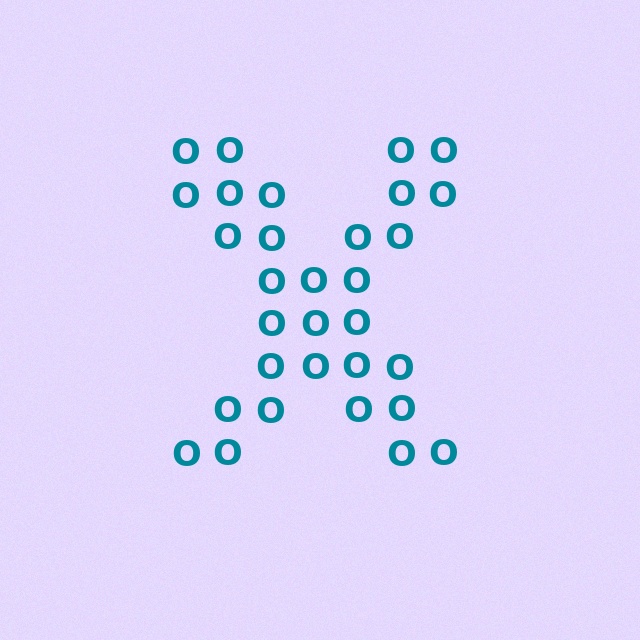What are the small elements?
The small elements are letter O's.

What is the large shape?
The large shape is the letter X.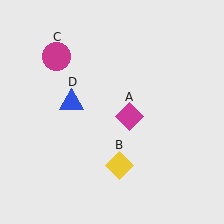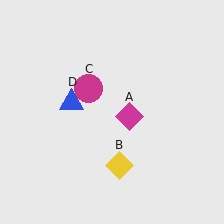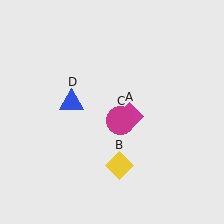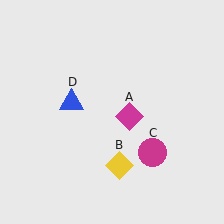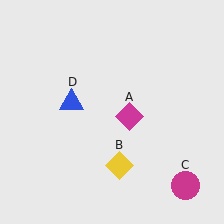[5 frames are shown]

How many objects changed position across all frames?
1 object changed position: magenta circle (object C).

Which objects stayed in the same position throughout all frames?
Magenta diamond (object A) and yellow diamond (object B) and blue triangle (object D) remained stationary.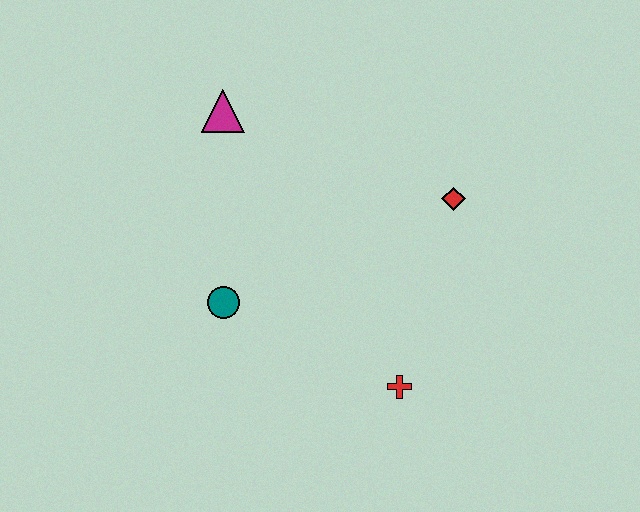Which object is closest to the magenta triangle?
The teal circle is closest to the magenta triangle.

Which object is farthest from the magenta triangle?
The red cross is farthest from the magenta triangle.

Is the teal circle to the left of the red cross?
Yes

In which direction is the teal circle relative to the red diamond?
The teal circle is to the left of the red diamond.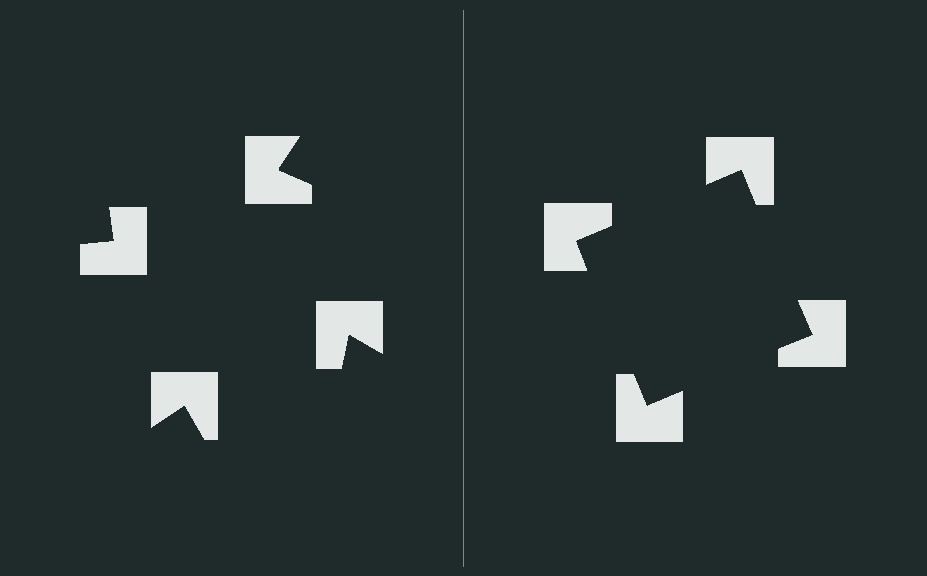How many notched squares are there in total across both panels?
8 — 4 on each side.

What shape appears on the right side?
An illusory square.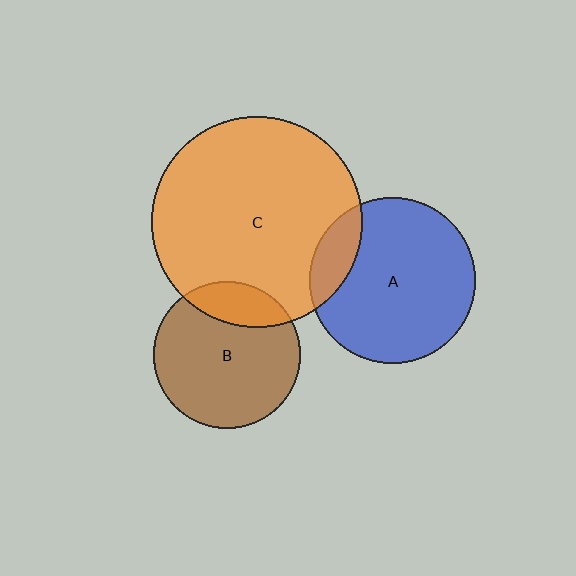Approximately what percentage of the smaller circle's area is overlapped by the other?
Approximately 20%.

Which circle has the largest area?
Circle C (orange).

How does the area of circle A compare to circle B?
Approximately 1.3 times.